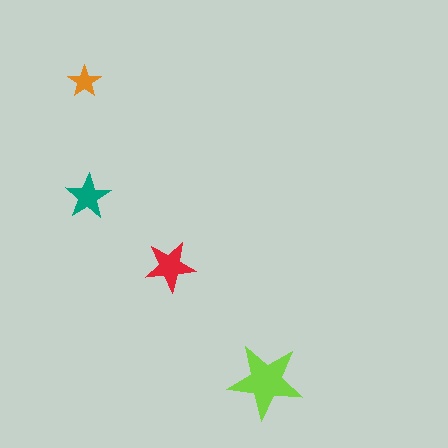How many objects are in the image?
There are 4 objects in the image.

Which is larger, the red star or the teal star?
The red one.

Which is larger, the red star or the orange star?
The red one.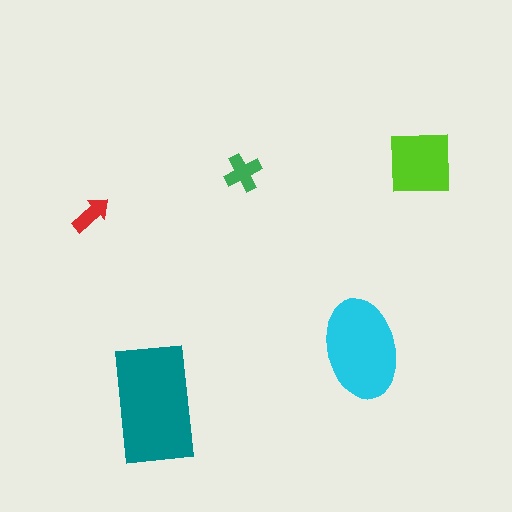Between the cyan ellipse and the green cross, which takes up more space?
The cyan ellipse.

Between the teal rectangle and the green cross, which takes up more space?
The teal rectangle.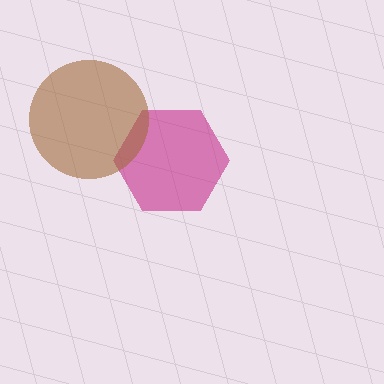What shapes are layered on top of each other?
The layered shapes are: a magenta hexagon, a brown circle.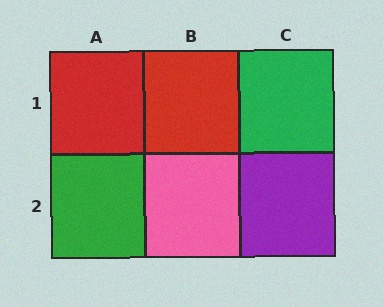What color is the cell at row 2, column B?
Pink.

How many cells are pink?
1 cell is pink.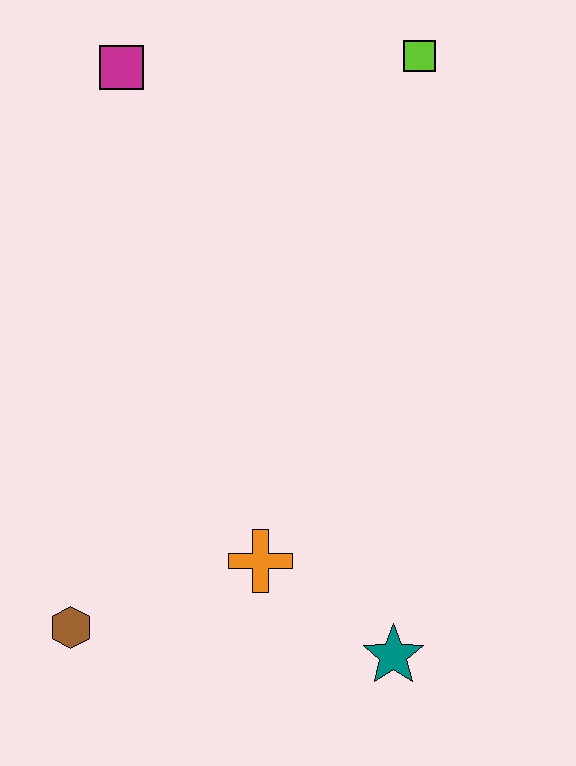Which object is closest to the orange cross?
The teal star is closest to the orange cross.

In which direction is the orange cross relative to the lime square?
The orange cross is below the lime square.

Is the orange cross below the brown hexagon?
No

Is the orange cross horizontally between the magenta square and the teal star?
Yes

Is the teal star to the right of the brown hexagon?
Yes